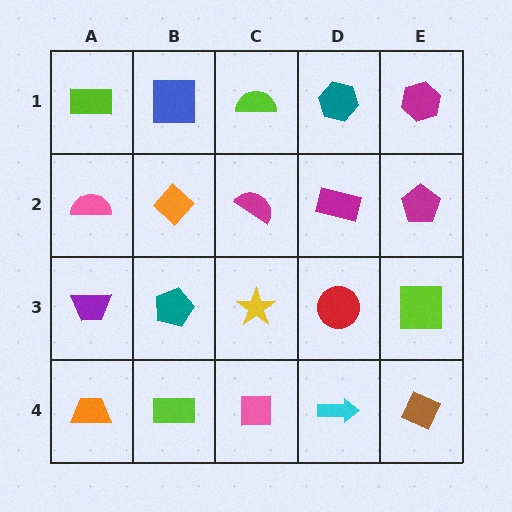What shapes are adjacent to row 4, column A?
A purple trapezoid (row 3, column A), a lime rectangle (row 4, column B).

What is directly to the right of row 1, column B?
A lime semicircle.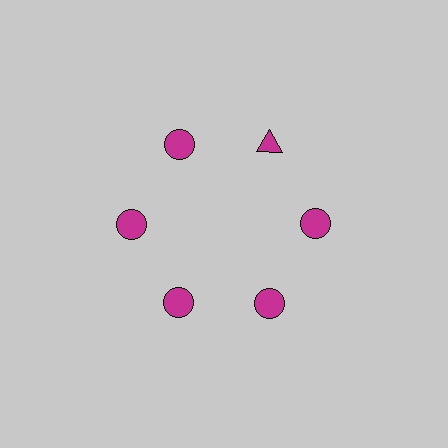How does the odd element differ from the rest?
It has a different shape: triangle instead of circle.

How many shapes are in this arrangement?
There are 6 shapes arranged in a ring pattern.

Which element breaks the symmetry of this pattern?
The magenta triangle at roughly the 1 o'clock position breaks the symmetry. All other shapes are magenta circles.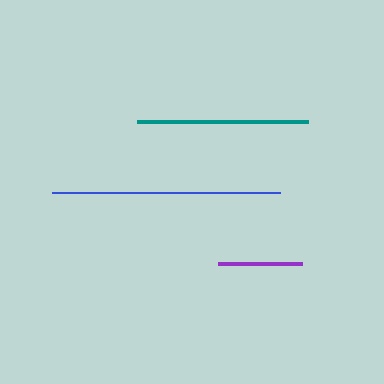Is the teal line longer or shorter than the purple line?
The teal line is longer than the purple line.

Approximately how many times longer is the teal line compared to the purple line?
The teal line is approximately 2.0 times the length of the purple line.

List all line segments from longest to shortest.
From longest to shortest: blue, teal, purple.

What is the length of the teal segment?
The teal segment is approximately 171 pixels long.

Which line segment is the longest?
The blue line is the longest at approximately 228 pixels.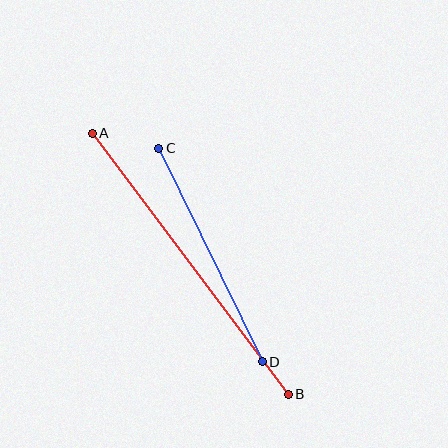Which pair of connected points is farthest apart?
Points A and B are farthest apart.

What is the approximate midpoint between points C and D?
The midpoint is at approximately (210, 255) pixels.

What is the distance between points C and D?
The distance is approximately 237 pixels.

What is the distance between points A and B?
The distance is approximately 327 pixels.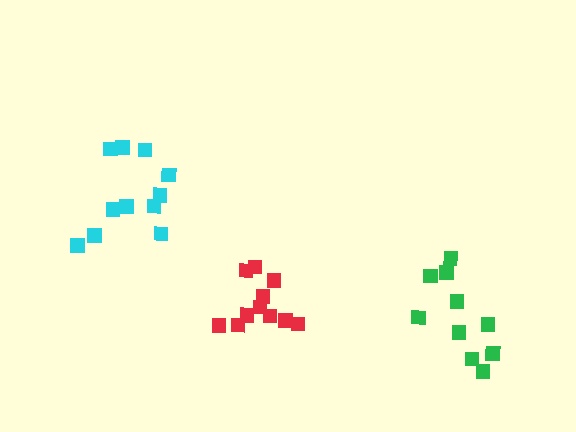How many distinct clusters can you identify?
There are 3 distinct clusters.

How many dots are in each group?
Group 1: 11 dots, Group 2: 11 dots, Group 3: 10 dots (32 total).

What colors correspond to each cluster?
The clusters are colored: red, cyan, green.